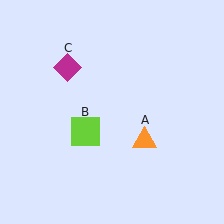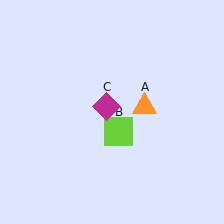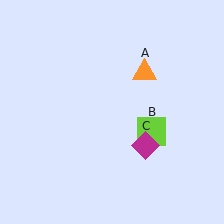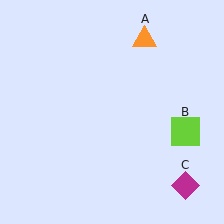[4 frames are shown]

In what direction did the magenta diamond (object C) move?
The magenta diamond (object C) moved down and to the right.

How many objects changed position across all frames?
3 objects changed position: orange triangle (object A), lime square (object B), magenta diamond (object C).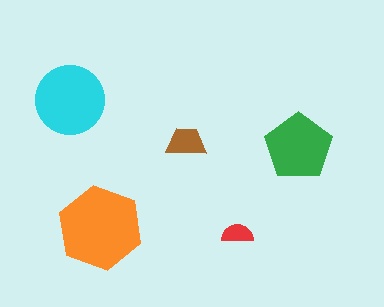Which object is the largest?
The orange hexagon.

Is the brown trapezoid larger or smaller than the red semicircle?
Larger.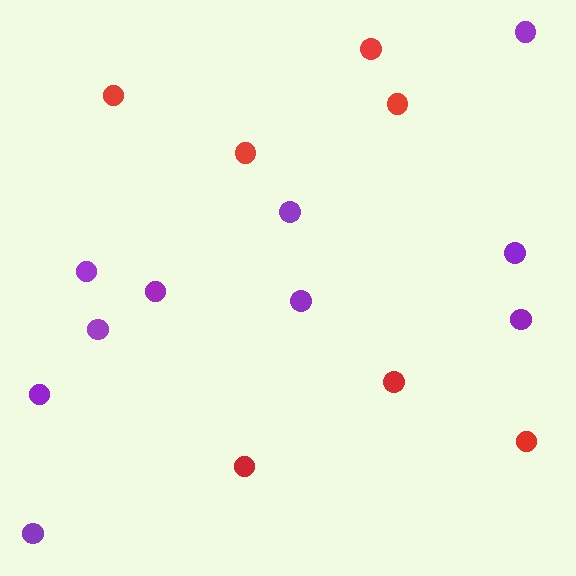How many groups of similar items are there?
There are 2 groups: one group of red circles (7) and one group of purple circles (10).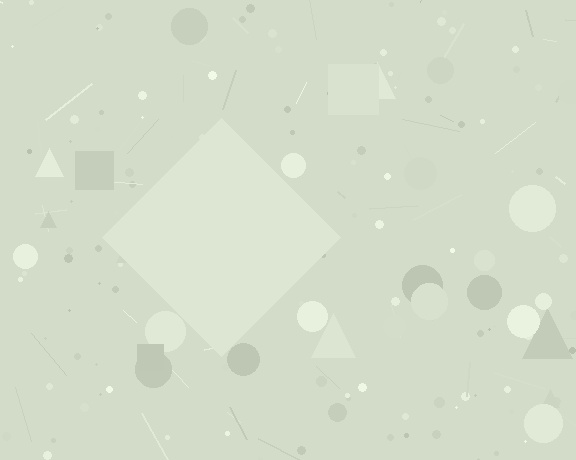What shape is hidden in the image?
A diamond is hidden in the image.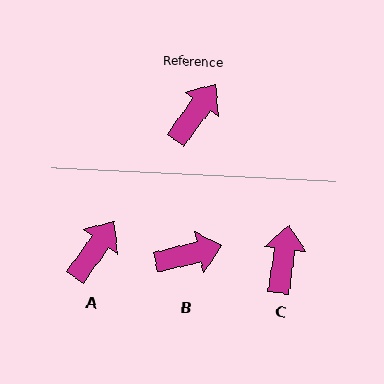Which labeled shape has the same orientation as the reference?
A.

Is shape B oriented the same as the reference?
No, it is off by about 41 degrees.